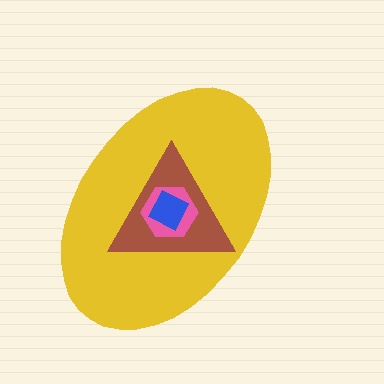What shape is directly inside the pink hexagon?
The blue square.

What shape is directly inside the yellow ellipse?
The brown triangle.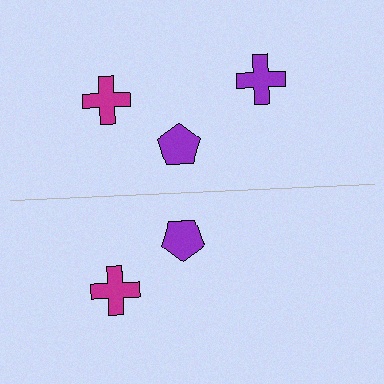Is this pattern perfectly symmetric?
No, the pattern is not perfectly symmetric. A purple cross is missing from the bottom side.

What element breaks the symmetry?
A purple cross is missing from the bottom side.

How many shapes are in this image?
There are 5 shapes in this image.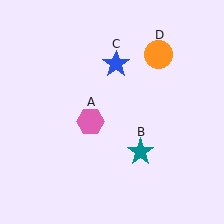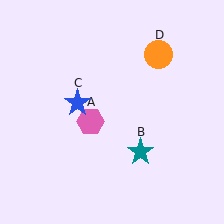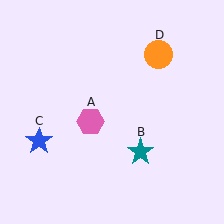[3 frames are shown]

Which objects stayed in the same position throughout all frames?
Pink hexagon (object A) and teal star (object B) and orange circle (object D) remained stationary.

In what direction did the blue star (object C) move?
The blue star (object C) moved down and to the left.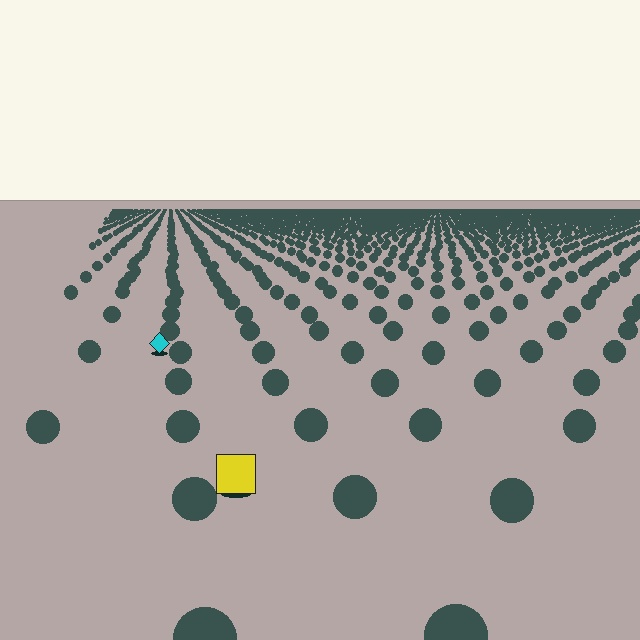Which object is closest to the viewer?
The yellow square is closest. The texture marks near it are larger and more spread out.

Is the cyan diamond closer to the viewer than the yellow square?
No. The yellow square is closer — you can tell from the texture gradient: the ground texture is coarser near it.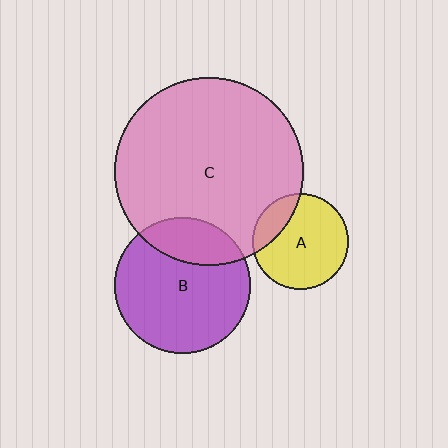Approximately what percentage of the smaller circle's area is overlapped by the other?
Approximately 20%.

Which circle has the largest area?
Circle C (pink).